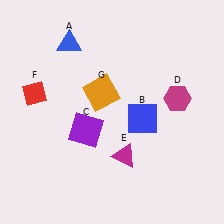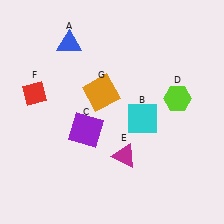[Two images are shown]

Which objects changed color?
B changed from blue to cyan. D changed from magenta to lime.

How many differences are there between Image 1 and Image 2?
There are 2 differences between the two images.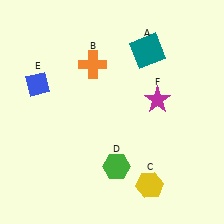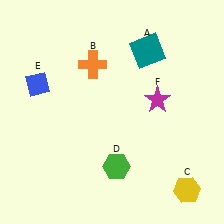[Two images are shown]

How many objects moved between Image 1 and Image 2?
1 object moved between the two images.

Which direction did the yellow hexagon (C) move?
The yellow hexagon (C) moved right.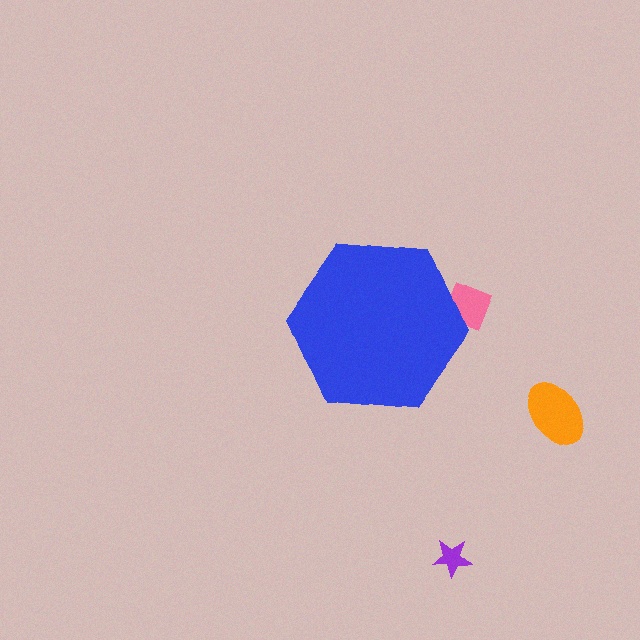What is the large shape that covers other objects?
A blue hexagon.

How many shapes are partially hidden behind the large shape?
1 shape is partially hidden.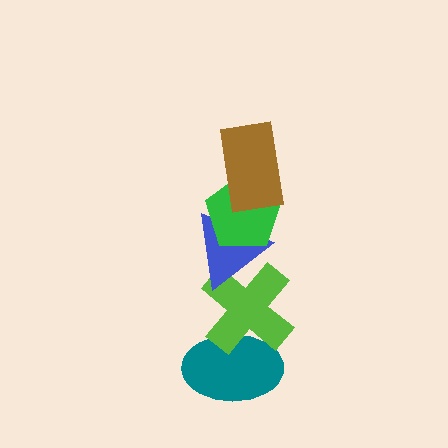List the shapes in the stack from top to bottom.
From top to bottom: the brown rectangle, the green pentagon, the blue triangle, the lime cross, the teal ellipse.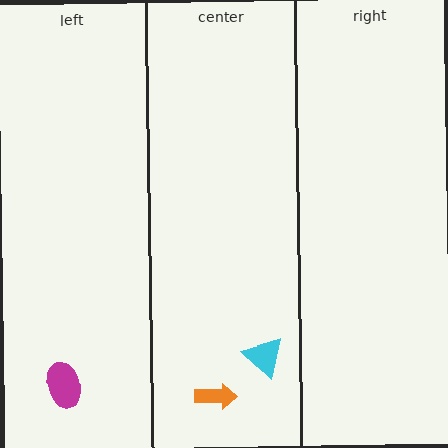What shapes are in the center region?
The cyan triangle, the orange arrow.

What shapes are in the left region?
The magenta ellipse.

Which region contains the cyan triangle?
The center region.